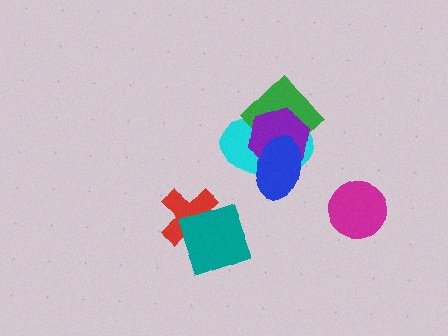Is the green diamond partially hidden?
Yes, it is partially covered by another shape.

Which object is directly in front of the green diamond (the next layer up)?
The purple hexagon is directly in front of the green diamond.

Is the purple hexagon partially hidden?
Yes, it is partially covered by another shape.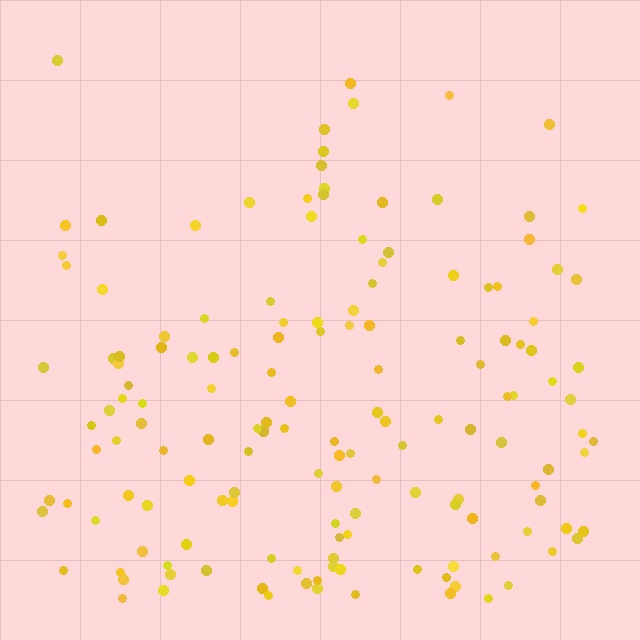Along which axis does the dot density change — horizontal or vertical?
Vertical.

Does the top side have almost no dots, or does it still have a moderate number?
Still a moderate number, just noticeably fewer than the bottom.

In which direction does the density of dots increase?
From top to bottom, with the bottom side densest.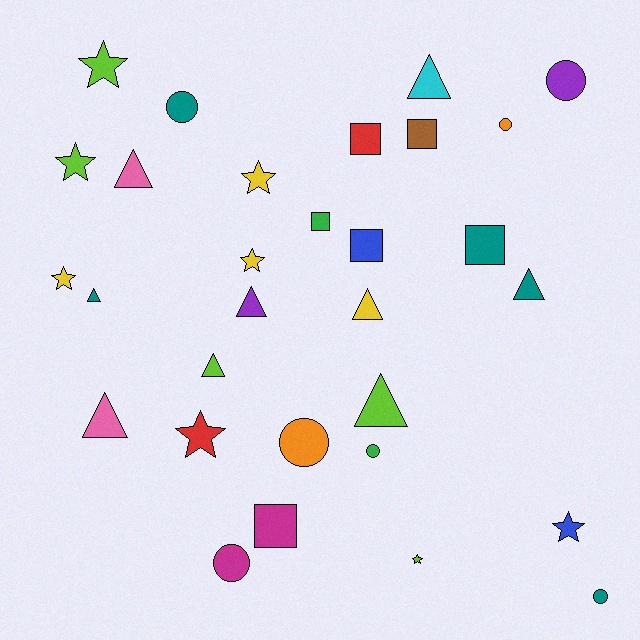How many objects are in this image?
There are 30 objects.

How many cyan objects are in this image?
There is 1 cyan object.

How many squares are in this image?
There are 6 squares.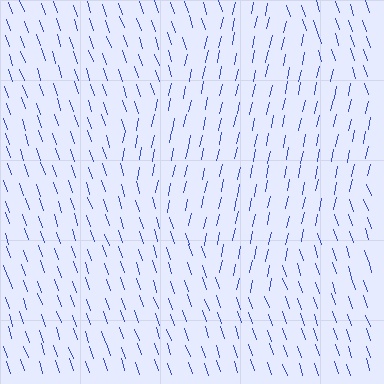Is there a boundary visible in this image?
Yes, there is a texture boundary formed by a change in line orientation.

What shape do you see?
I see a diamond.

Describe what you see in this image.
The image is filled with small blue line segments. A diamond region in the image has lines oriented differently from the surrounding lines, creating a visible texture boundary.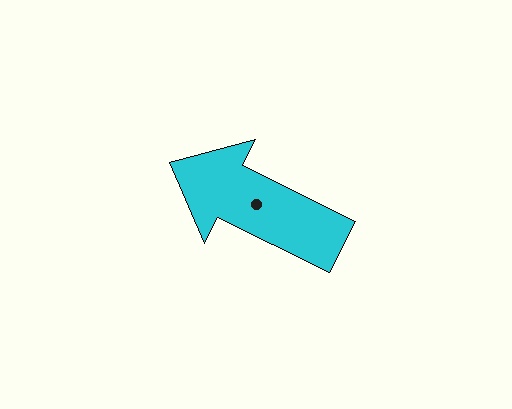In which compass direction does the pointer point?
Northwest.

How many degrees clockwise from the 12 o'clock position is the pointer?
Approximately 296 degrees.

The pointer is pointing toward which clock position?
Roughly 10 o'clock.